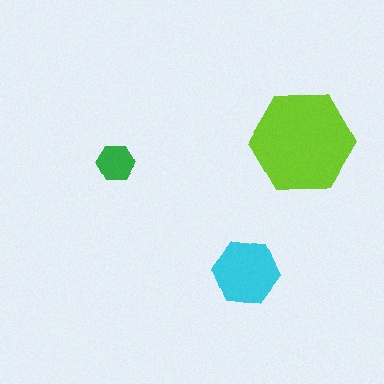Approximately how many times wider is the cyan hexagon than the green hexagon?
About 2 times wider.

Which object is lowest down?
The cyan hexagon is bottommost.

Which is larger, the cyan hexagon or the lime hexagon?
The lime one.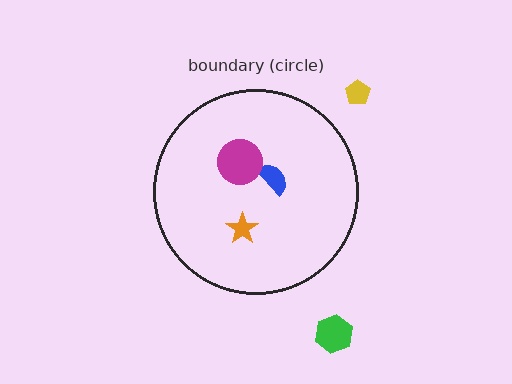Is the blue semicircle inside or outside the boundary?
Inside.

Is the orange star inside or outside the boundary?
Inside.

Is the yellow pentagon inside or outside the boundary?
Outside.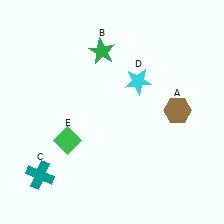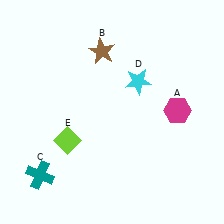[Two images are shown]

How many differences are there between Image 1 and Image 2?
There are 3 differences between the two images.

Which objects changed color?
A changed from brown to magenta. B changed from green to brown. E changed from green to lime.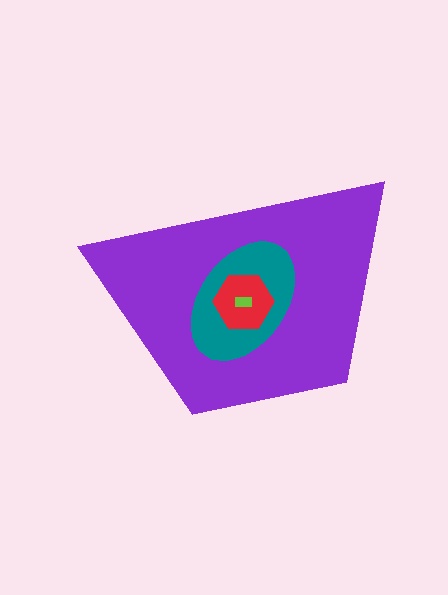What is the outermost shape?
The purple trapezoid.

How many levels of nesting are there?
4.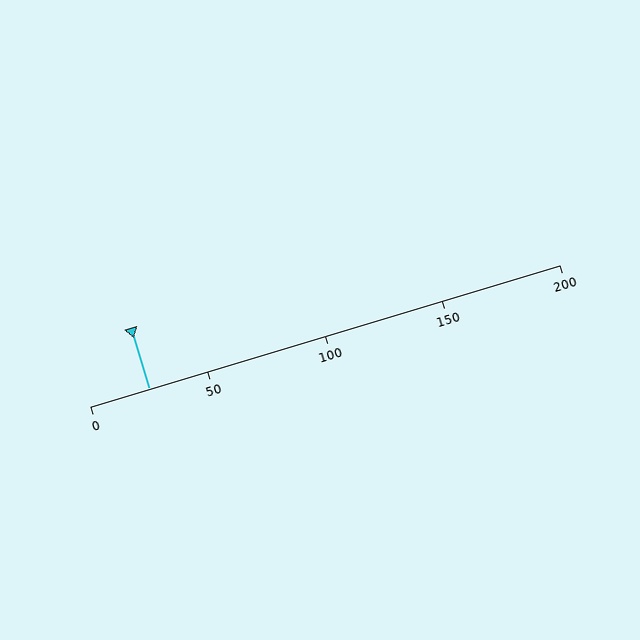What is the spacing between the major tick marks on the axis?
The major ticks are spaced 50 apart.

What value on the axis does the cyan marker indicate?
The marker indicates approximately 25.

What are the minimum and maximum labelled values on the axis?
The axis runs from 0 to 200.